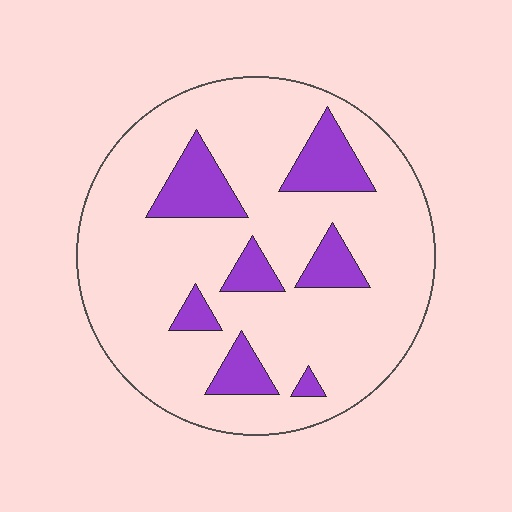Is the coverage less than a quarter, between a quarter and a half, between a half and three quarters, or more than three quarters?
Less than a quarter.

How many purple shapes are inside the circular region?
7.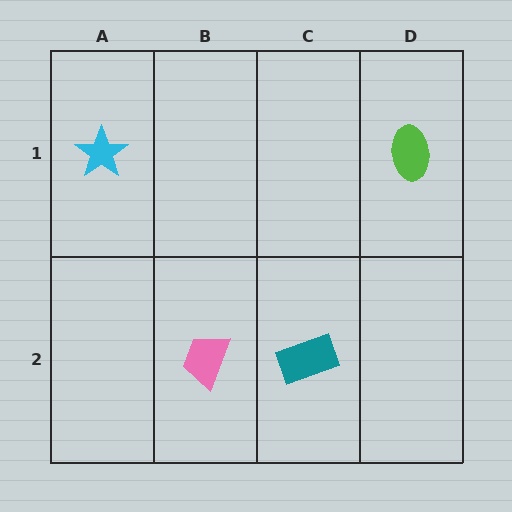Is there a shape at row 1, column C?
No, that cell is empty.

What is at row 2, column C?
A teal rectangle.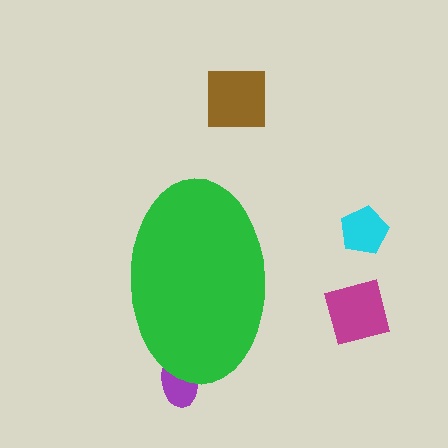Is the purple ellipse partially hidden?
Yes, the purple ellipse is partially hidden behind the green ellipse.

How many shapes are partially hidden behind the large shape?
1 shape is partially hidden.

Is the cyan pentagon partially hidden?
No, the cyan pentagon is fully visible.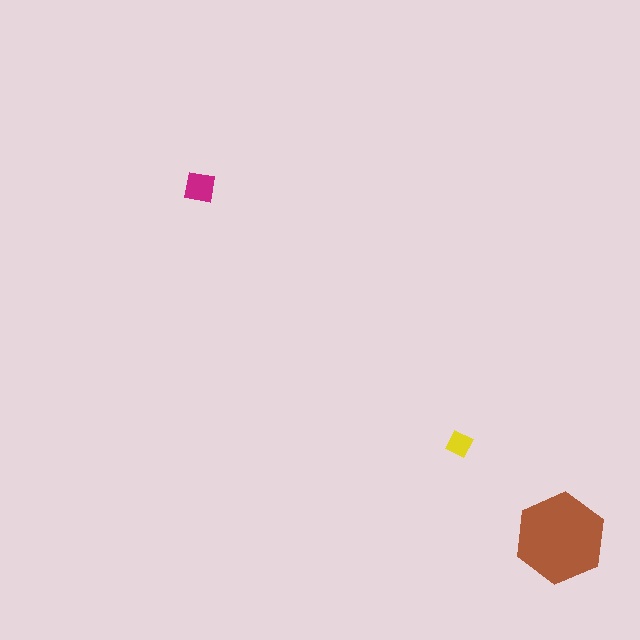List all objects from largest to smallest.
The brown hexagon, the magenta square, the yellow diamond.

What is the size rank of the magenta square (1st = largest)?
2nd.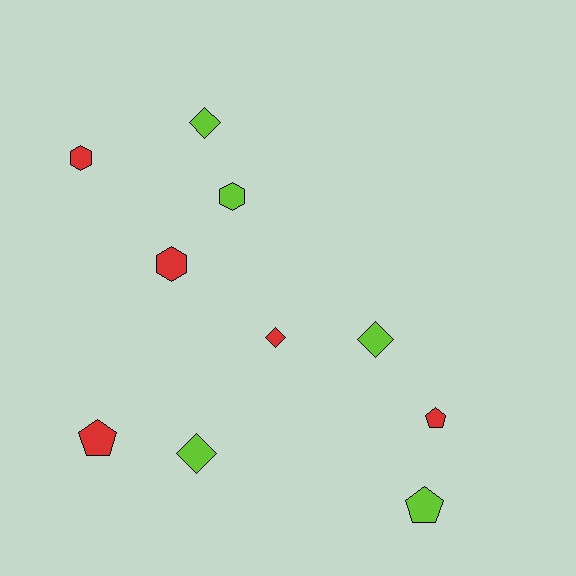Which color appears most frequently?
Red, with 5 objects.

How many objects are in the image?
There are 10 objects.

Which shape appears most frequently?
Diamond, with 4 objects.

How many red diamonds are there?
There is 1 red diamond.